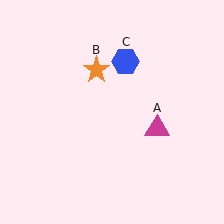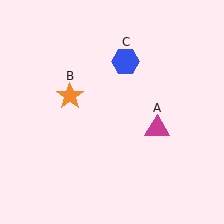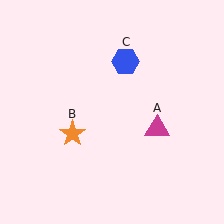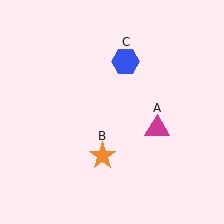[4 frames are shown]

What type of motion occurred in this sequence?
The orange star (object B) rotated counterclockwise around the center of the scene.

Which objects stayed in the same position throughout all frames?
Magenta triangle (object A) and blue hexagon (object C) remained stationary.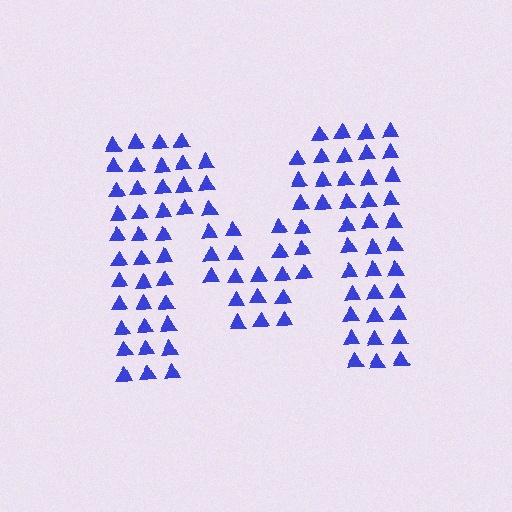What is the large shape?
The large shape is the letter M.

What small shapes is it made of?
It is made of small triangles.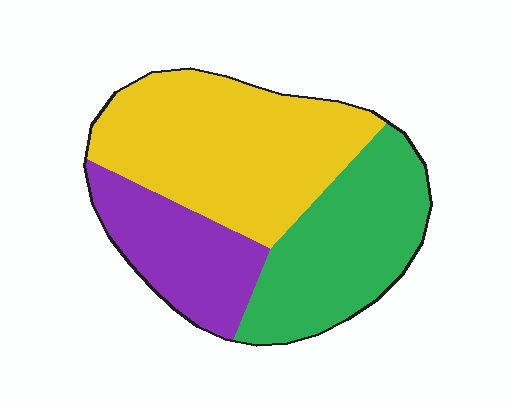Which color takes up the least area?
Purple, at roughly 20%.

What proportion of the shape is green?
Green covers roughly 35% of the shape.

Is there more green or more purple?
Green.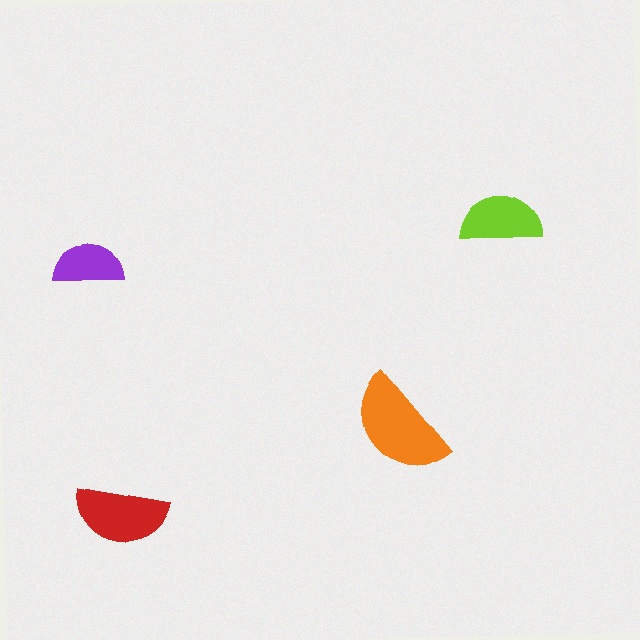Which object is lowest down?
The red semicircle is bottommost.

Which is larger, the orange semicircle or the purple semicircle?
The orange one.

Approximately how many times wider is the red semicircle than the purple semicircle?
About 1.5 times wider.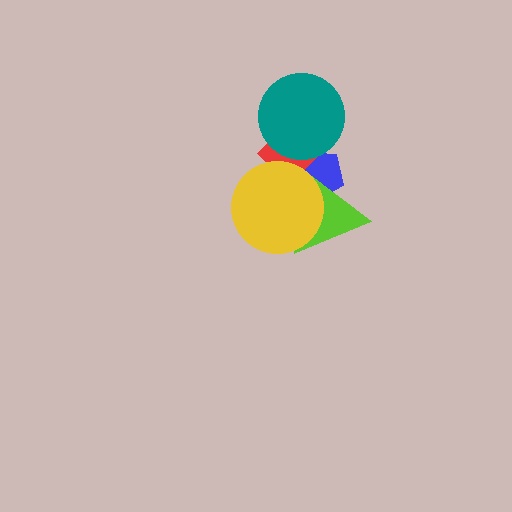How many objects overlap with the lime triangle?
3 objects overlap with the lime triangle.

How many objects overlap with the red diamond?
4 objects overlap with the red diamond.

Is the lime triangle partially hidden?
Yes, it is partially covered by another shape.